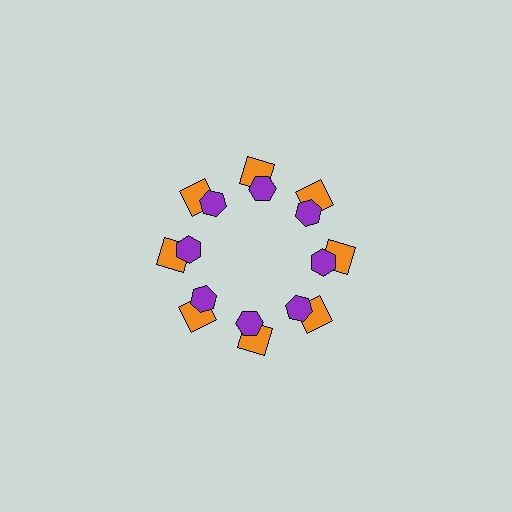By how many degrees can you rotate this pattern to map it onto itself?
The pattern maps onto itself every 45 degrees of rotation.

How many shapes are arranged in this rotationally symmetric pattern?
There are 16 shapes, arranged in 8 groups of 2.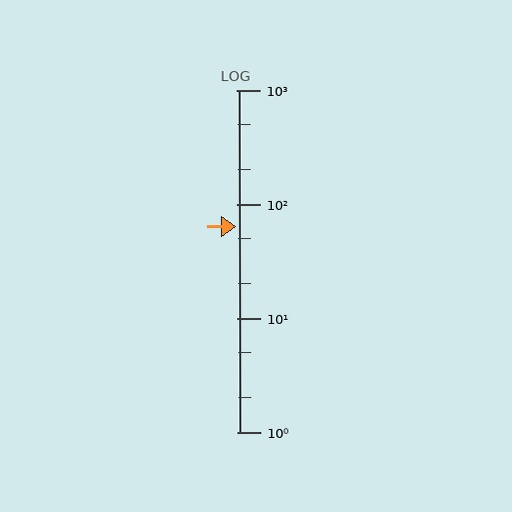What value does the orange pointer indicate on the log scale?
The pointer indicates approximately 63.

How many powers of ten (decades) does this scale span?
The scale spans 3 decades, from 1 to 1000.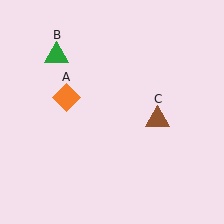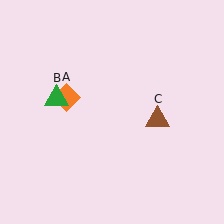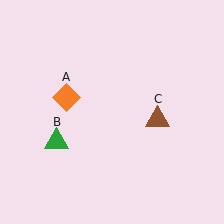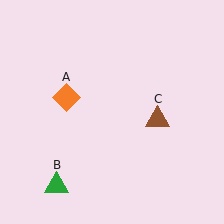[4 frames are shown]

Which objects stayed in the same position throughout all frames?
Orange diamond (object A) and brown triangle (object C) remained stationary.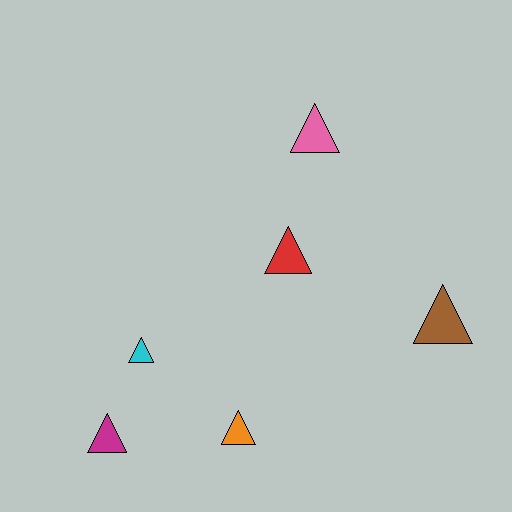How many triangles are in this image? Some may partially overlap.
There are 6 triangles.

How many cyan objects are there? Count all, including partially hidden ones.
There is 1 cyan object.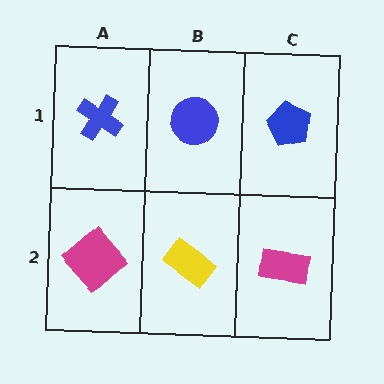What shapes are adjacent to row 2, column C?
A blue pentagon (row 1, column C), a yellow rectangle (row 2, column B).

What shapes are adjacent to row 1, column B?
A yellow rectangle (row 2, column B), a blue cross (row 1, column A), a blue pentagon (row 1, column C).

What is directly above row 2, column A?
A blue cross.